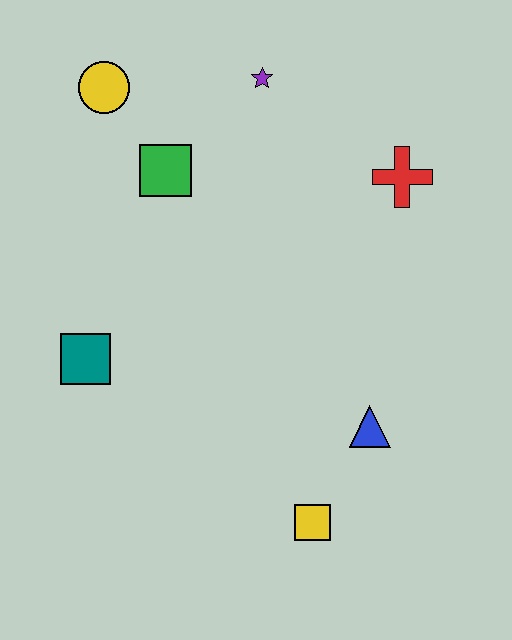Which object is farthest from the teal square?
The red cross is farthest from the teal square.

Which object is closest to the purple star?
The green square is closest to the purple star.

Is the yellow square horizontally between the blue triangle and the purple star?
Yes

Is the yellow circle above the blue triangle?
Yes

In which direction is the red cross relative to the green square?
The red cross is to the right of the green square.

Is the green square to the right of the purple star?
No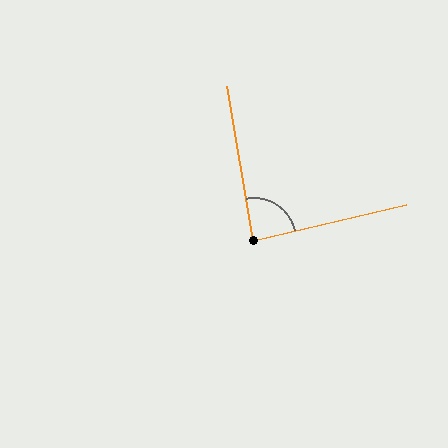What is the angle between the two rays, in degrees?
Approximately 86 degrees.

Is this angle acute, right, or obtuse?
It is approximately a right angle.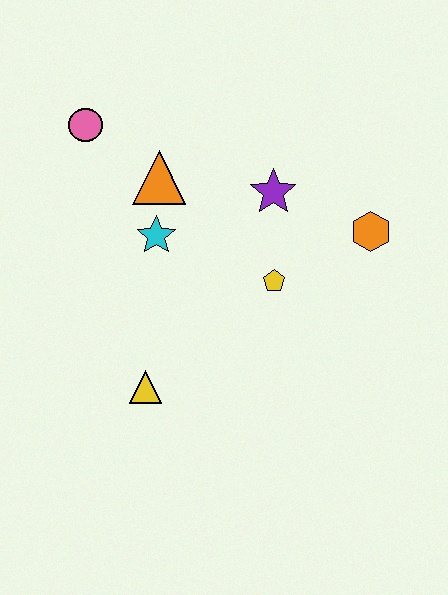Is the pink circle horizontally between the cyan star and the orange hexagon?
No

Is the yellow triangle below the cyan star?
Yes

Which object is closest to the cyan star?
The orange triangle is closest to the cyan star.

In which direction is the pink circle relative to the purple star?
The pink circle is to the left of the purple star.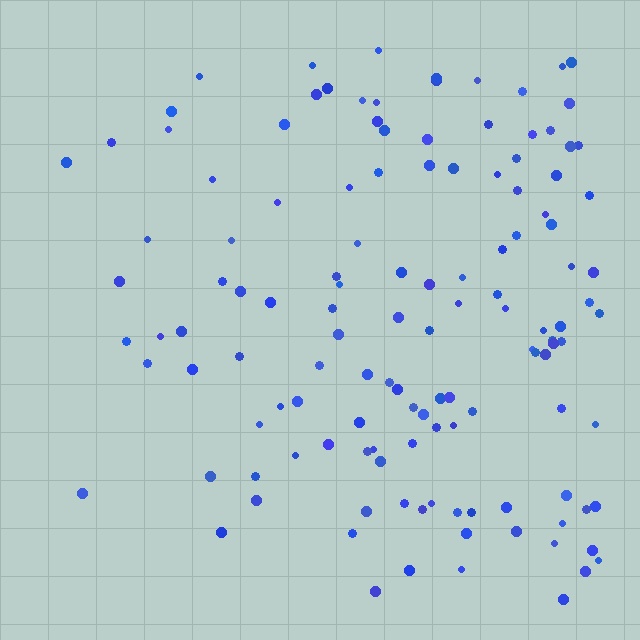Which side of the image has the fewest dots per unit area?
The left.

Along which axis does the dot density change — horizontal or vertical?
Horizontal.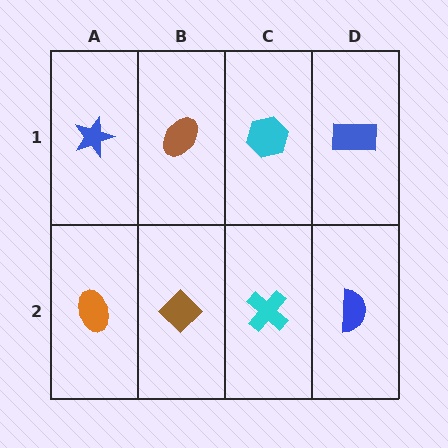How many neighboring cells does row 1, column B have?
3.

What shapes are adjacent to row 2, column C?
A cyan hexagon (row 1, column C), a brown diamond (row 2, column B), a blue semicircle (row 2, column D).